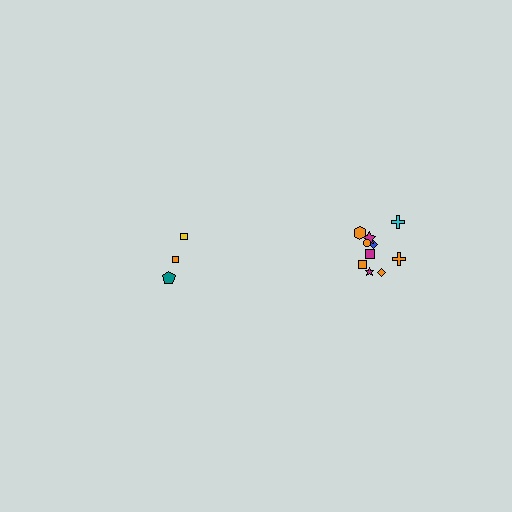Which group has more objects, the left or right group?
The right group.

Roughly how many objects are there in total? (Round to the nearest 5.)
Roughly 15 objects in total.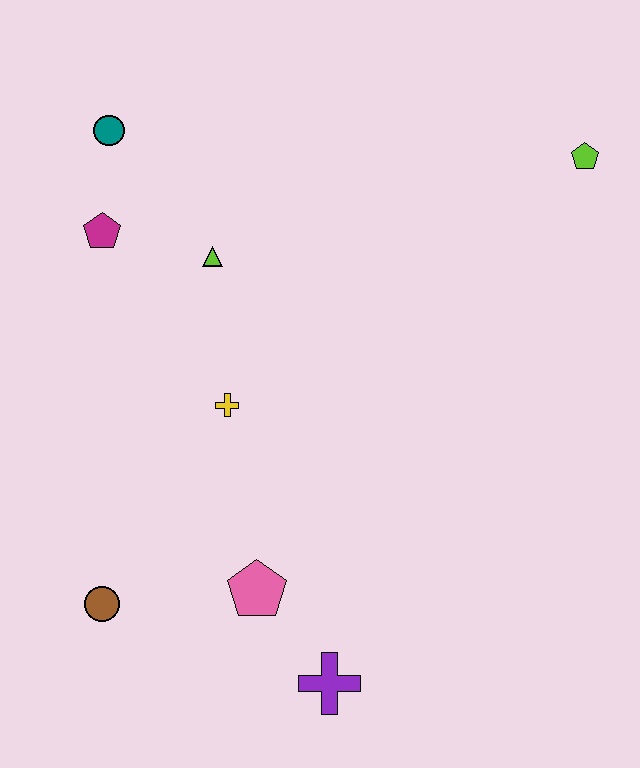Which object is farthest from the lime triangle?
The purple cross is farthest from the lime triangle.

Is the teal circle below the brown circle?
No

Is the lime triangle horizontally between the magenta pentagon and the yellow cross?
Yes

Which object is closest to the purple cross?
The pink pentagon is closest to the purple cross.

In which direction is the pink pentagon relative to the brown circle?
The pink pentagon is to the right of the brown circle.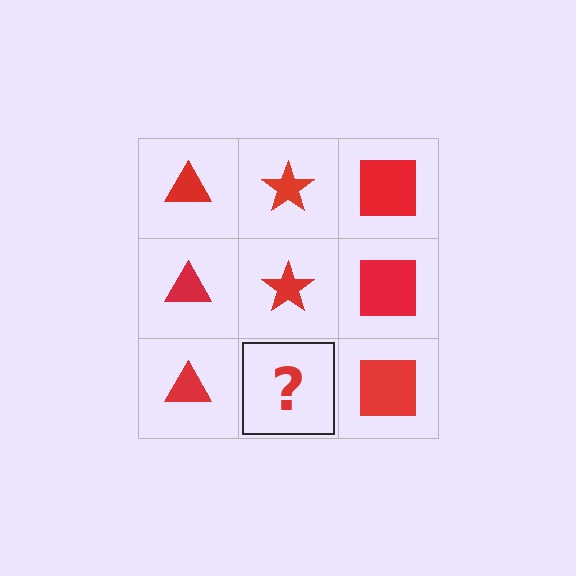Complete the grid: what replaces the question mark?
The question mark should be replaced with a red star.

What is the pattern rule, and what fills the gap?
The rule is that each column has a consistent shape. The gap should be filled with a red star.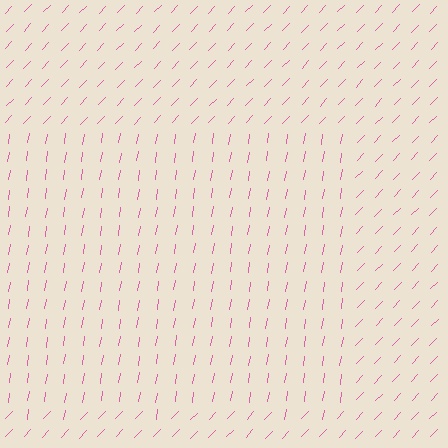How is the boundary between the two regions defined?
The boundary is defined purely by a change in line orientation (approximately 34 degrees difference). All lines are the same color and thickness.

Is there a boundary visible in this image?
Yes, there is a texture boundary formed by a change in line orientation.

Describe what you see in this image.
The image is filled with small pink line segments. A rectangle region in the image has lines oriented differently from the surrounding lines, creating a visible texture boundary.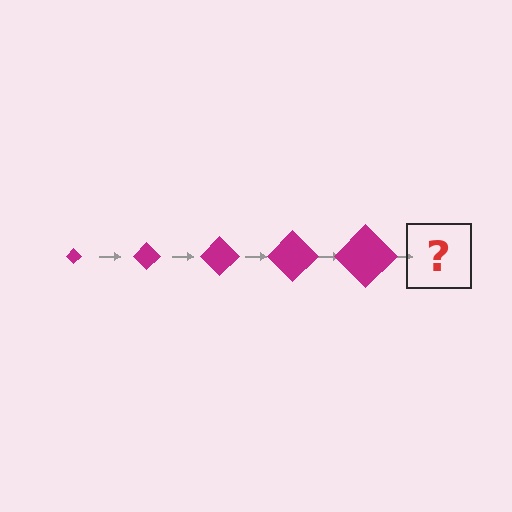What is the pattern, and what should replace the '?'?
The pattern is that the diamond gets progressively larger each step. The '?' should be a magenta diamond, larger than the previous one.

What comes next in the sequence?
The next element should be a magenta diamond, larger than the previous one.